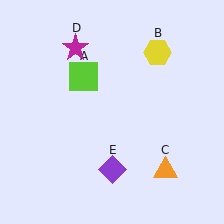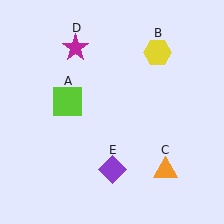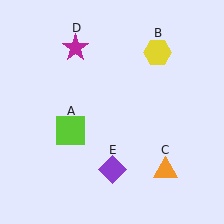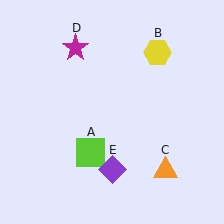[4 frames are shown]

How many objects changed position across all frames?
1 object changed position: lime square (object A).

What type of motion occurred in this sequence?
The lime square (object A) rotated counterclockwise around the center of the scene.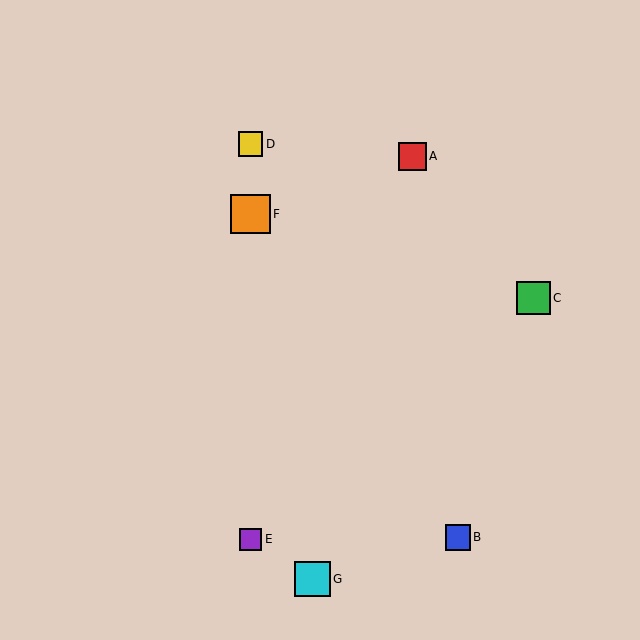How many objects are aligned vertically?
3 objects (D, E, F) are aligned vertically.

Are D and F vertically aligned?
Yes, both are at x≈251.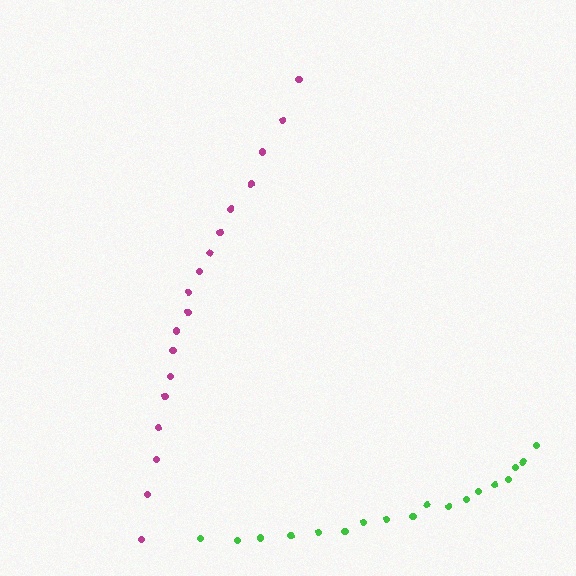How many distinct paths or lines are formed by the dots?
There are 2 distinct paths.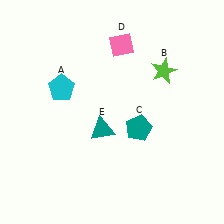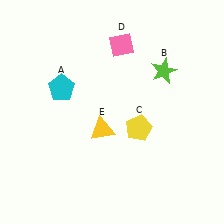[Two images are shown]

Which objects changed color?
C changed from teal to yellow. E changed from teal to yellow.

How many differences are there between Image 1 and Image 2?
There are 2 differences between the two images.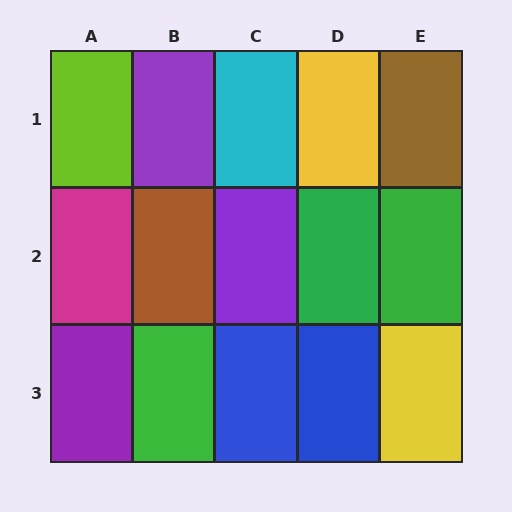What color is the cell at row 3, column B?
Green.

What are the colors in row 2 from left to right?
Magenta, brown, purple, green, green.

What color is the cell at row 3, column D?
Blue.